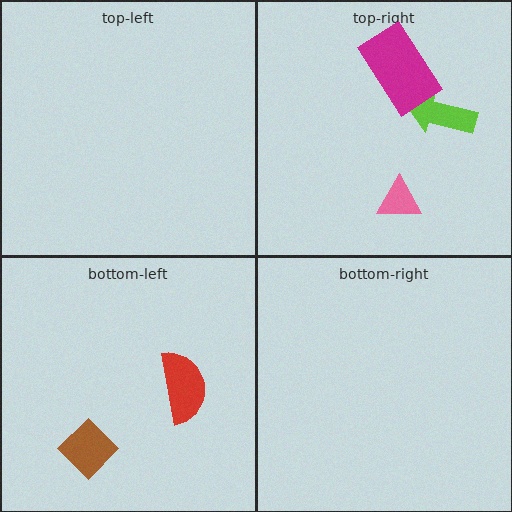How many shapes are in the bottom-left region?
2.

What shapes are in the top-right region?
The pink triangle, the lime arrow, the magenta rectangle.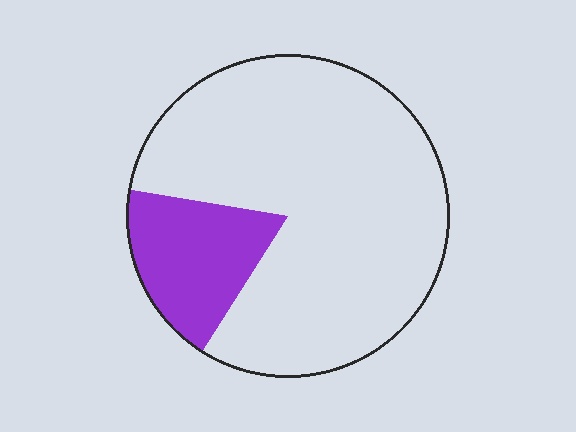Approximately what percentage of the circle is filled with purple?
Approximately 20%.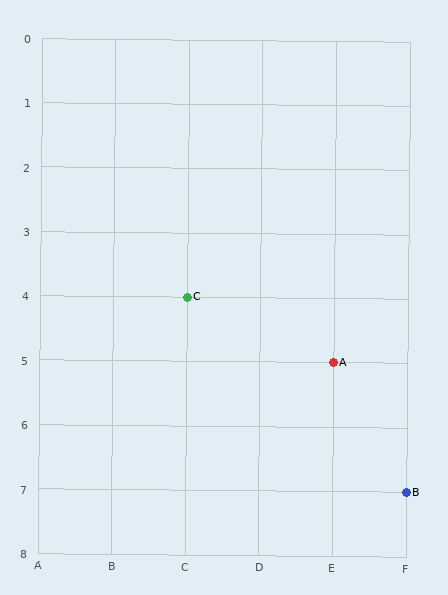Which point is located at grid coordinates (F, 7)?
Point B is at (F, 7).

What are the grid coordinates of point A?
Point A is at grid coordinates (E, 5).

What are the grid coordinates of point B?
Point B is at grid coordinates (F, 7).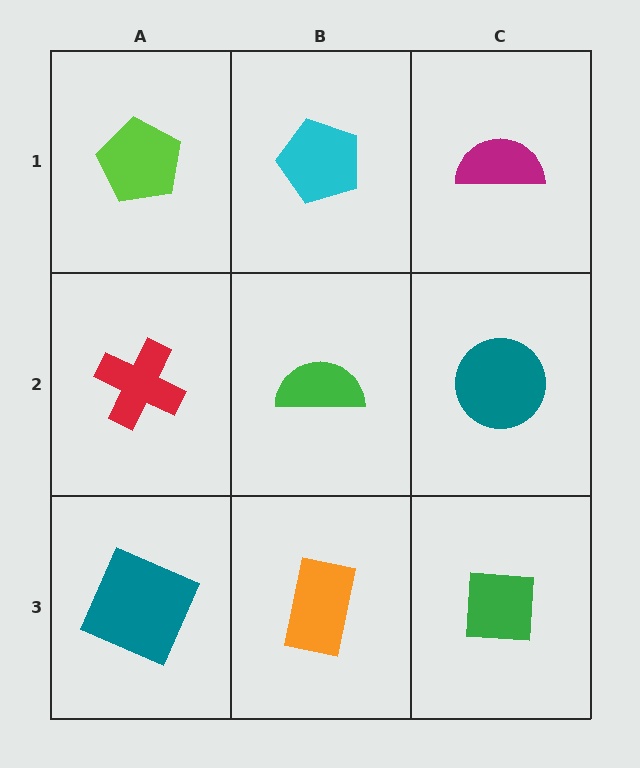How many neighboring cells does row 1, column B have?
3.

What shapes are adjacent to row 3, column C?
A teal circle (row 2, column C), an orange rectangle (row 3, column B).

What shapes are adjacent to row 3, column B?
A green semicircle (row 2, column B), a teal square (row 3, column A), a green square (row 3, column C).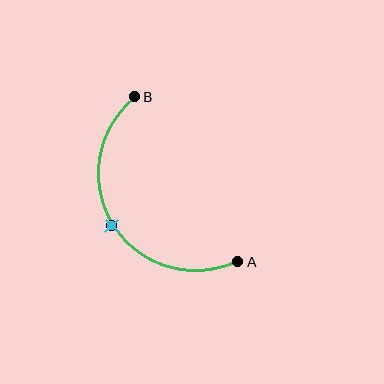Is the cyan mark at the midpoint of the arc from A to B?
Yes. The cyan mark lies on the arc at equal arc-length from both A and B — it is the arc midpoint.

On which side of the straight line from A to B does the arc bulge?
The arc bulges to the left of the straight line connecting A and B.